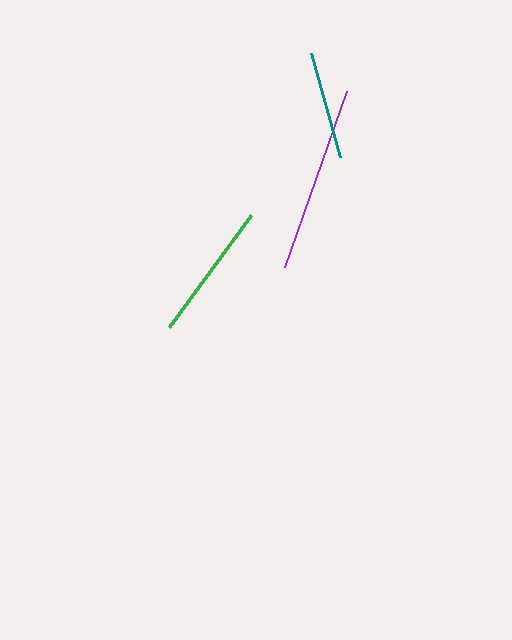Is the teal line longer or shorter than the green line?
The green line is longer than the teal line.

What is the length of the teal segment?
The teal segment is approximately 108 pixels long.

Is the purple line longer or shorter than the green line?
The purple line is longer than the green line.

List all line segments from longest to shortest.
From longest to shortest: purple, green, teal.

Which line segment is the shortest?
The teal line is the shortest at approximately 108 pixels.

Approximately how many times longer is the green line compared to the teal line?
The green line is approximately 1.3 times the length of the teal line.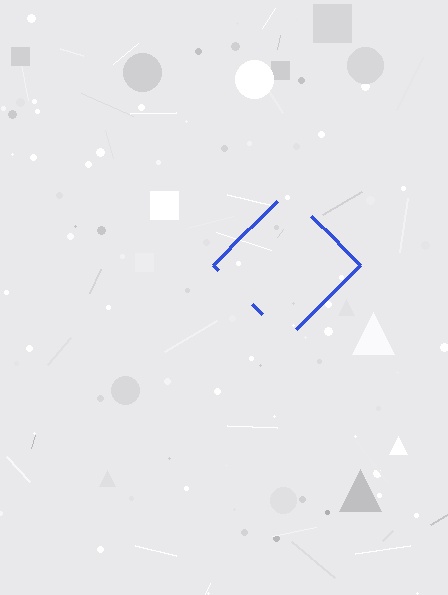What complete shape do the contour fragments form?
The contour fragments form a diamond.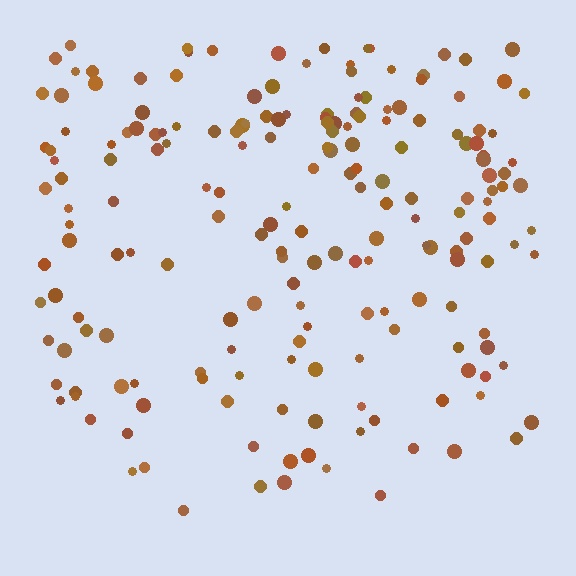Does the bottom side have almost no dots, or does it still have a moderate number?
Still a moderate number, just noticeably fewer than the top.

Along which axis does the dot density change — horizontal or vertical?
Vertical.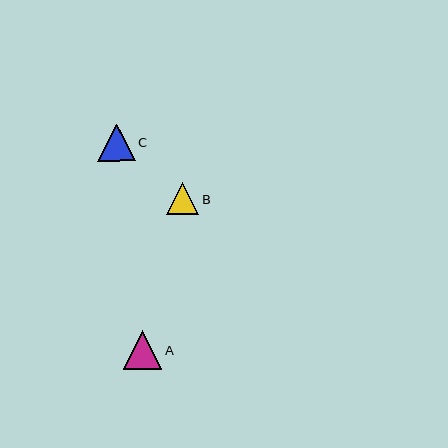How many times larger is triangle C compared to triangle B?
Triangle C is approximately 1.2 times the size of triangle B.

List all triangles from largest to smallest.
From largest to smallest: A, C, B.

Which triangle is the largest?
Triangle A is the largest with a size of approximately 38 pixels.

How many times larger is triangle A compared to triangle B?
Triangle A is approximately 1.2 times the size of triangle B.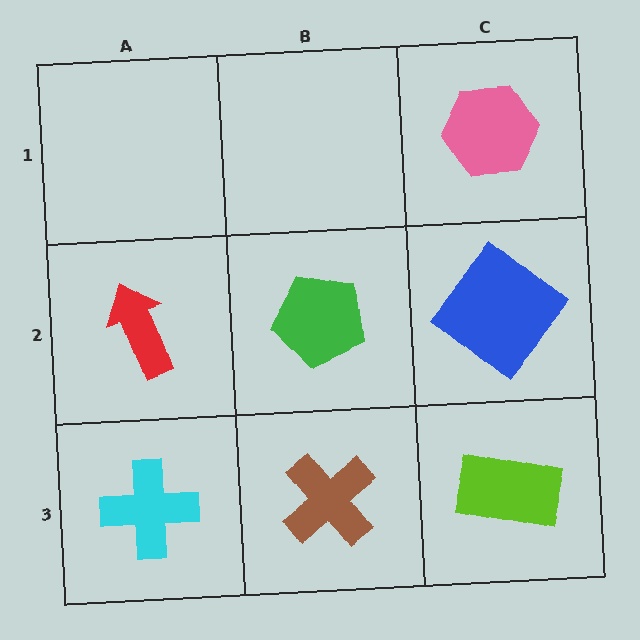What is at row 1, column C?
A pink hexagon.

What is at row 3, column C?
A lime rectangle.